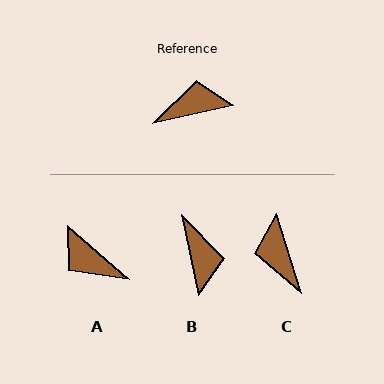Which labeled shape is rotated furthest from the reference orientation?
A, about 126 degrees away.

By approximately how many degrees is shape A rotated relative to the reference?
Approximately 126 degrees counter-clockwise.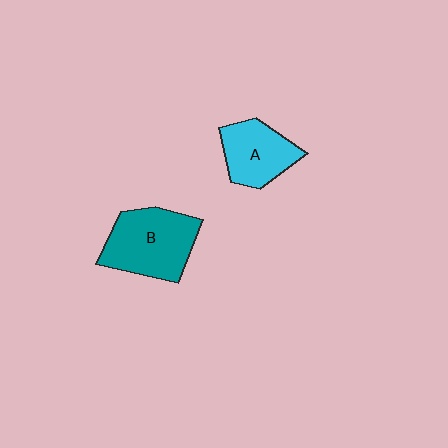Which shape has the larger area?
Shape B (teal).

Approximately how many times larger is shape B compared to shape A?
Approximately 1.4 times.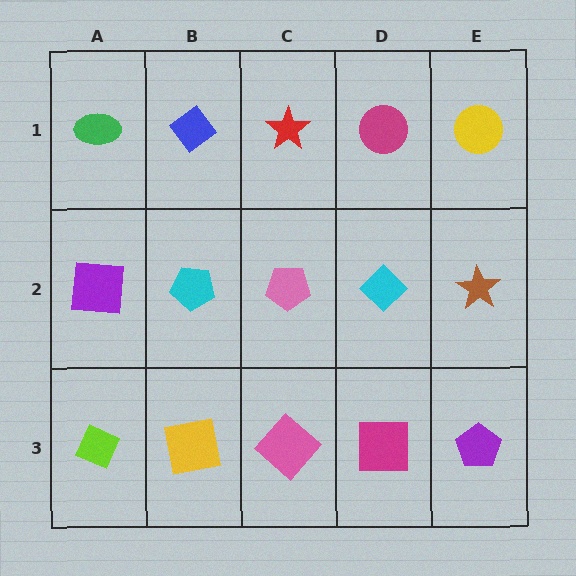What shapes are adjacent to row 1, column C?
A pink pentagon (row 2, column C), a blue diamond (row 1, column B), a magenta circle (row 1, column D).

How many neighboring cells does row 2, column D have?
4.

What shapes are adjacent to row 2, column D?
A magenta circle (row 1, column D), a magenta square (row 3, column D), a pink pentagon (row 2, column C), a brown star (row 2, column E).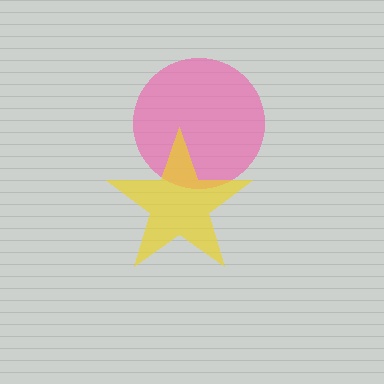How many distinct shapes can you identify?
There are 2 distinct shapes: a pink circle, a yellow star.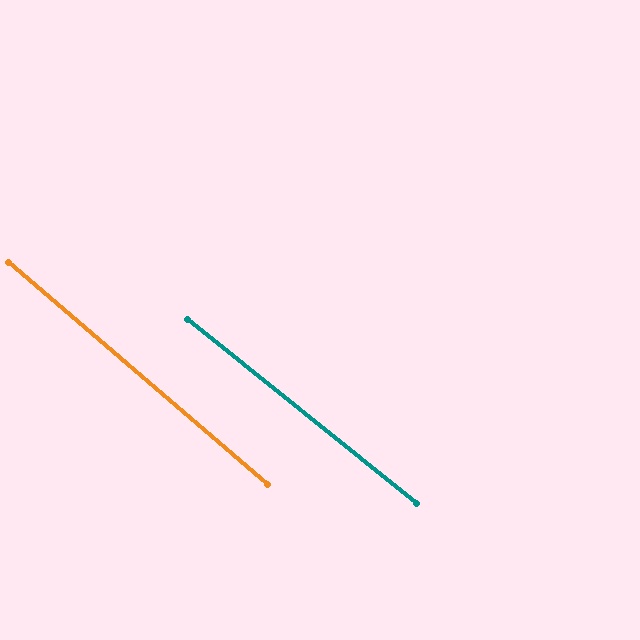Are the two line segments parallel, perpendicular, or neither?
Parallel — their directions differ by only 1.9°.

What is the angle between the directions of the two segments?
Approximately 2 degrees.